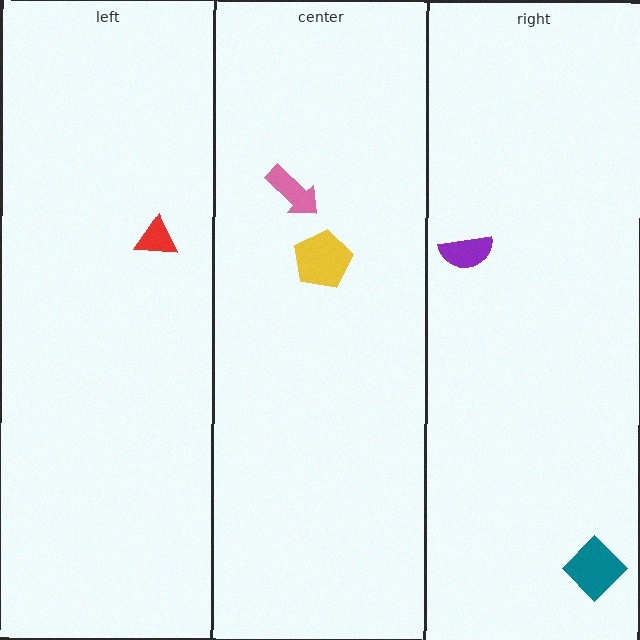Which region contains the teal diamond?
The right region.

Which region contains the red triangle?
The left region.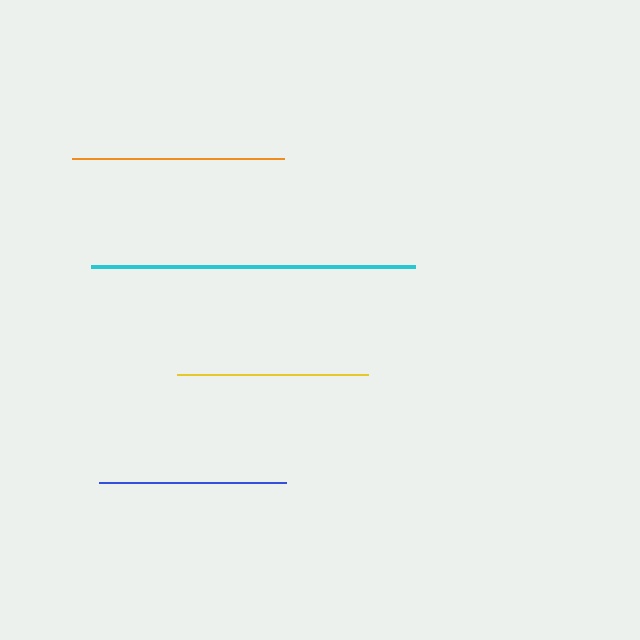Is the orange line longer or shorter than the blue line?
The orange line is longer than the blue line.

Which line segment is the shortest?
The blue line is the shortest at approximately 187 pixels.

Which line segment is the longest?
The cyan line is the longest at approximately 324 pixels.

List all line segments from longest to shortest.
From longest to shortest: cyan, orange, yellow, blue.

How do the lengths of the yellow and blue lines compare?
The yellow and blue lines are approximately the same length.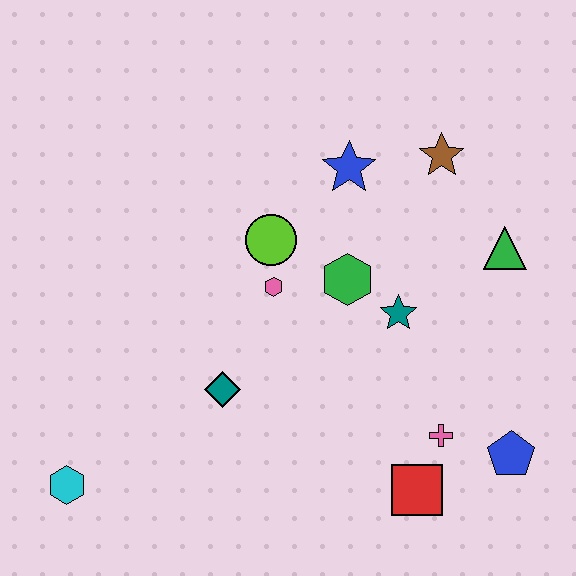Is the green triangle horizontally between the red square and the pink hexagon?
No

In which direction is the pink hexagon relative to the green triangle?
The pink hexagon is to the left of the green triangle.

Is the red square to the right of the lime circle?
Yes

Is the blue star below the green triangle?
No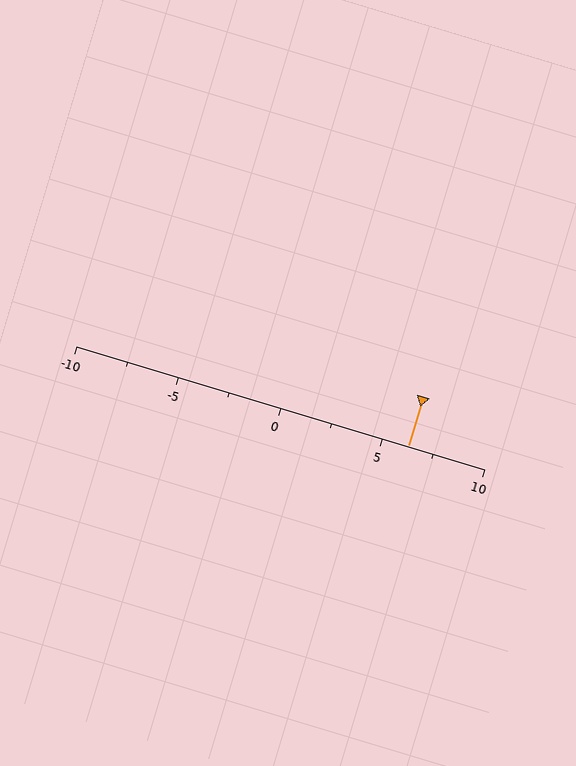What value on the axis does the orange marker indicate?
The marker indicates approximately 6.2.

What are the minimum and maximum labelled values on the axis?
The axis runs from -10 to 10.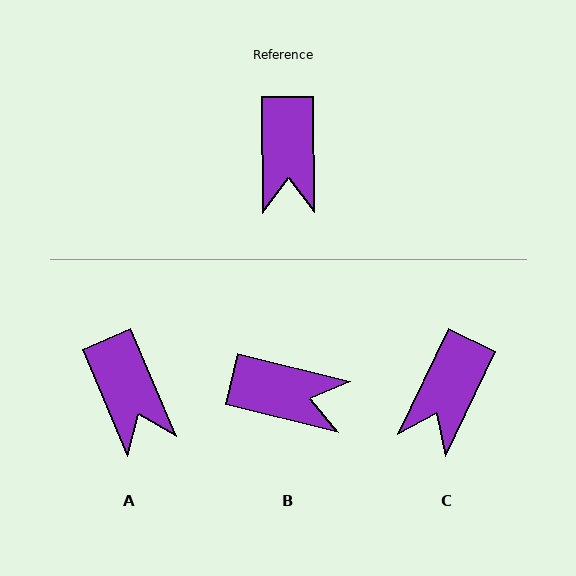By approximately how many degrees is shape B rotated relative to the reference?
Approximately 75 degrees counter-clockwise.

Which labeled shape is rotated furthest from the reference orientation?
B, about 75 degrees away.